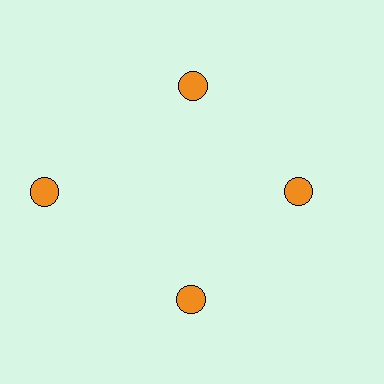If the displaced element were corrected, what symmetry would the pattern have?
It would have 4-fold rotational symmetry — the pattern would map onto itself every 90 degrees.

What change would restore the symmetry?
The symmetry would be restored by moving it inward, back onto the ring so that all 4 circles sit at equal angles and equal distance from the center.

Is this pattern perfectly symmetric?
No. The 4 orange circles are arranged in a ring, but one element near the 9 o'clock position is pushed outward from the center, breaking the 4-fold rotational symmetry.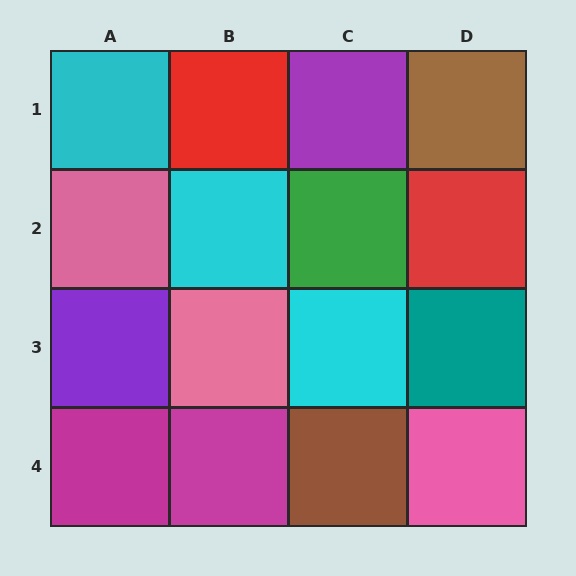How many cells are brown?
2 cells are brown.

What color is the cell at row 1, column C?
Purple.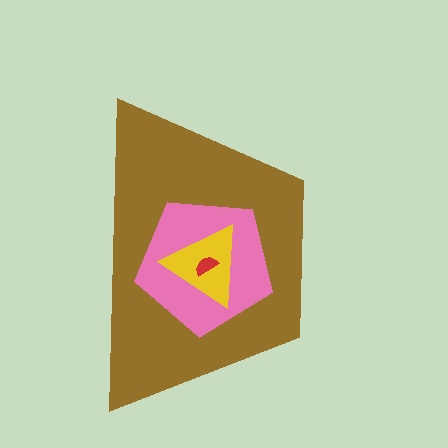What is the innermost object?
The red semicircle.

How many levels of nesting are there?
4.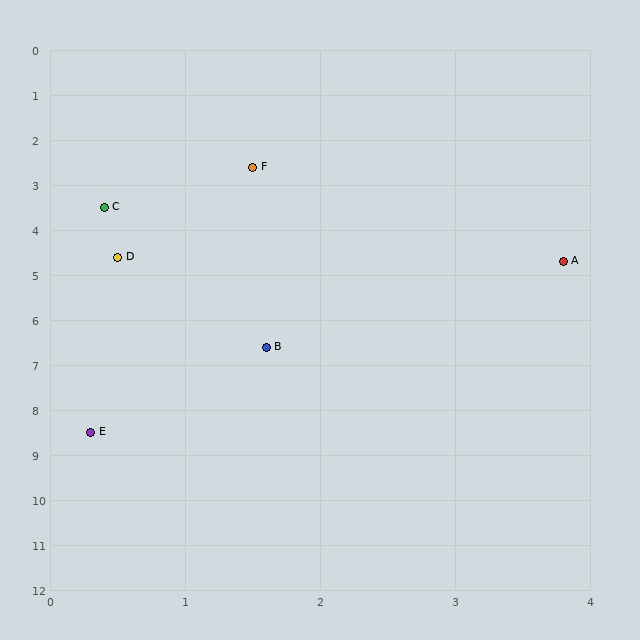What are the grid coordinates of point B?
Point B is at approximately (1.6, 6.6).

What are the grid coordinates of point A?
Point A is at approximately (3.8, 4.7).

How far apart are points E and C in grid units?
Points E and C are about 5.0 grid units apart.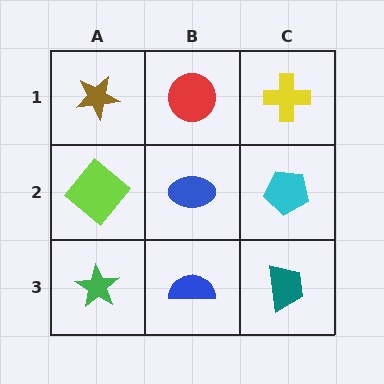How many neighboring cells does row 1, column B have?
3.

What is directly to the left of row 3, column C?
A blue semicircle.